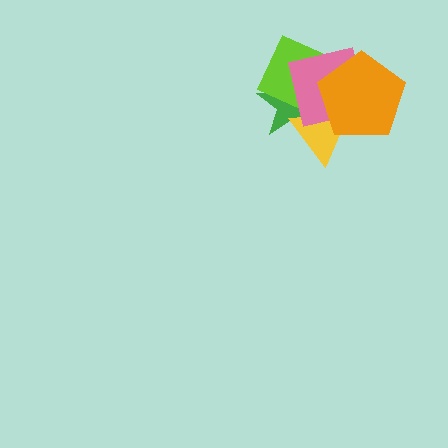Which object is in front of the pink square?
The orange pentagon is in front of the pink square.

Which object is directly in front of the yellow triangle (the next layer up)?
The pink square is directly in front of the yellow triangle.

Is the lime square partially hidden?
Yes, it is partially covered by another shape.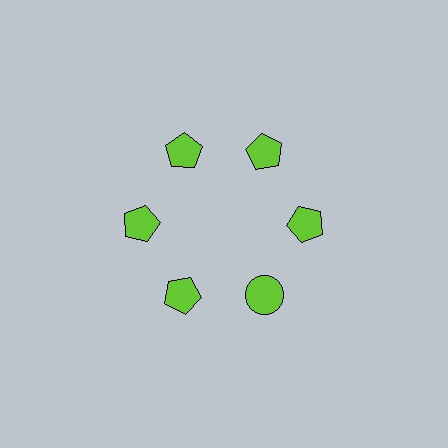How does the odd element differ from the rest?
It has a different shape: circle instead of pentagon.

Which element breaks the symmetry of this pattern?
The lime circle at roughly the 5 o'clock position breaks the symmetry. All other shapes are lime pentagons.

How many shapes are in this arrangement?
There are 6 shapes arranged in a ring pattern.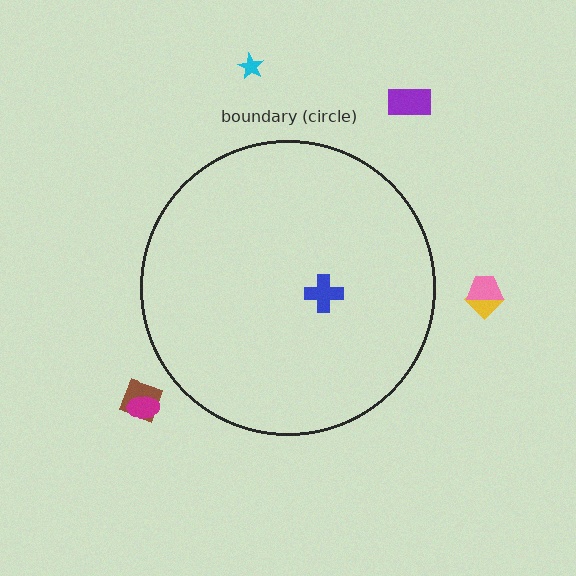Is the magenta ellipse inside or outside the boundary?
Outside.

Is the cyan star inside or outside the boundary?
Outside.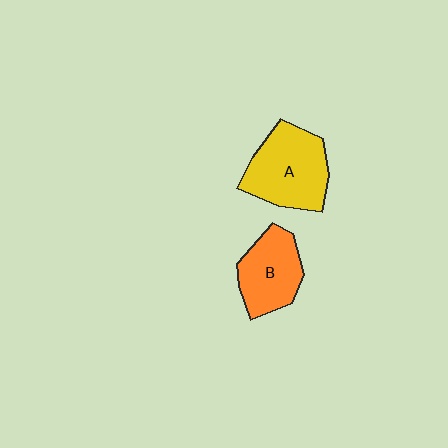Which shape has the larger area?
Shape A (yellow).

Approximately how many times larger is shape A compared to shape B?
Approximately 1.3 times.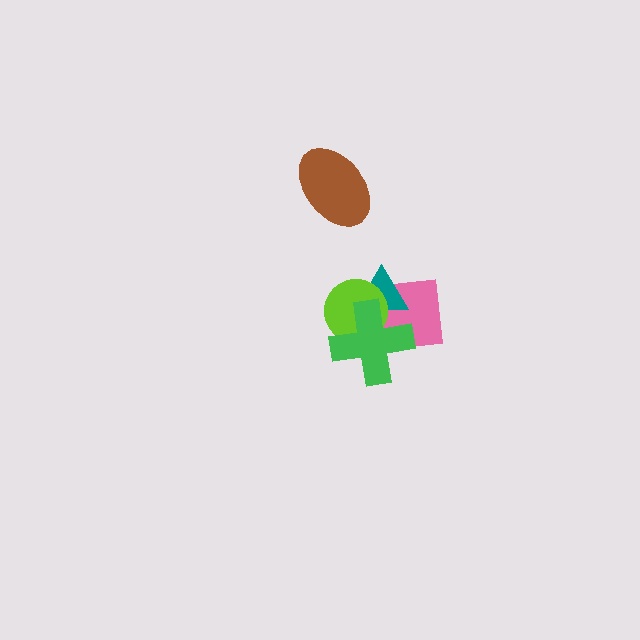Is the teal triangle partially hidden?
Yes, it is partially covered by another shape.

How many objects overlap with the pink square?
3 objects overlap with the pink square.